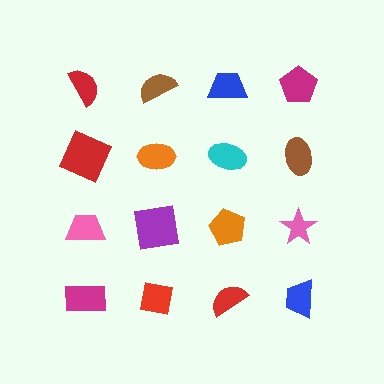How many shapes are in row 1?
4 shapes.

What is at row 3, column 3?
An orange pentagon.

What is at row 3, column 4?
A pink star.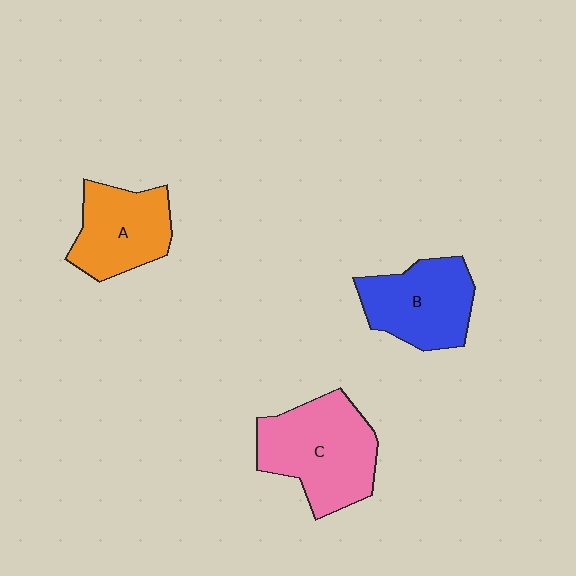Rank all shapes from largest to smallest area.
From largest to smallest: C (pink), B (blue), A (orange).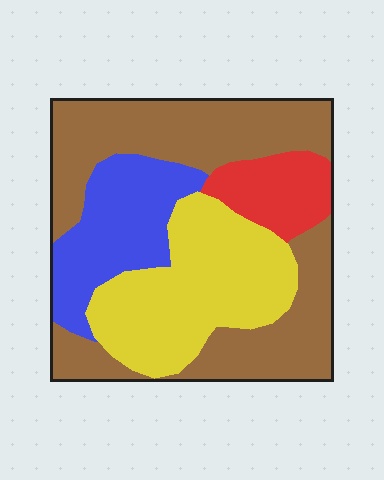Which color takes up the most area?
Brown, at roughly 45%.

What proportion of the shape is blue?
Blue takes up about one sixth (1/6) of the shape.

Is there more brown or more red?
Brown.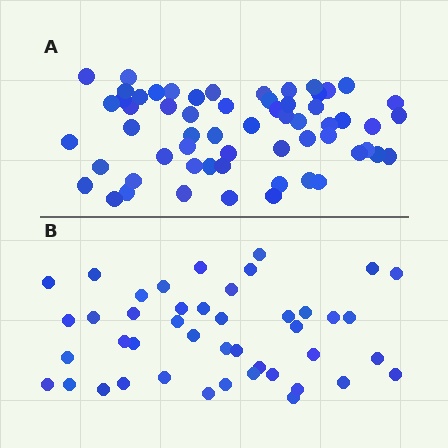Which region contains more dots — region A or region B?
Region A (the top region) has more dots.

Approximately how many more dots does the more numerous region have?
Region A has approximately 15 more dots than region B.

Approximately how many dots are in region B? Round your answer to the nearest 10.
About 40 dots. (The exact count is 44, which rounds to 40.)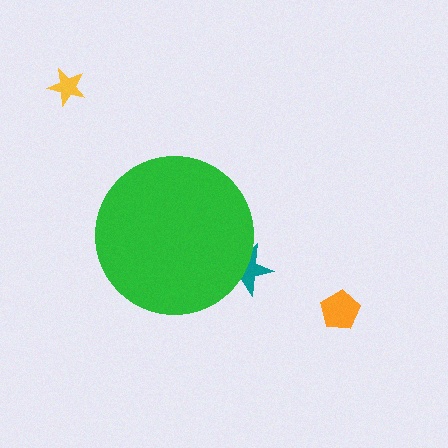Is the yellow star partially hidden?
No, the yellow star is fully visible.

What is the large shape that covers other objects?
A green circle.